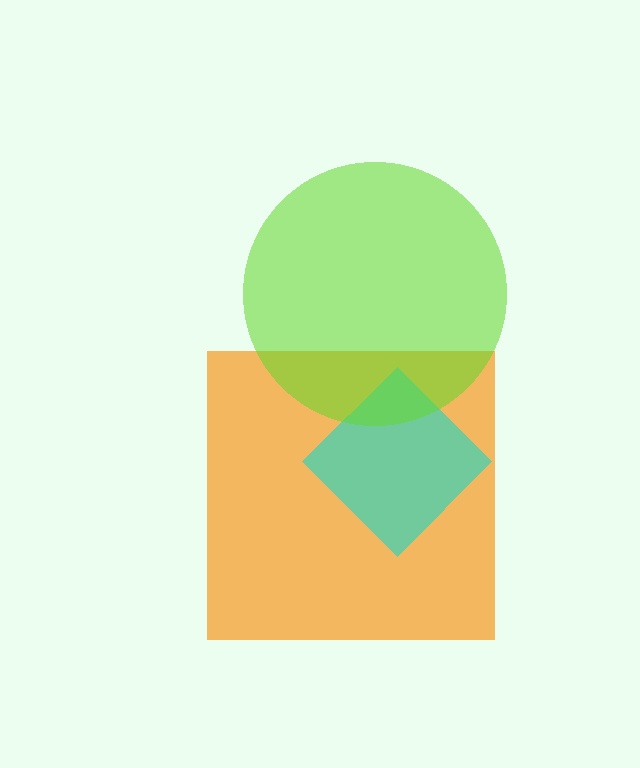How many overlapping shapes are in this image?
There are 3 overlapping shapes in the image.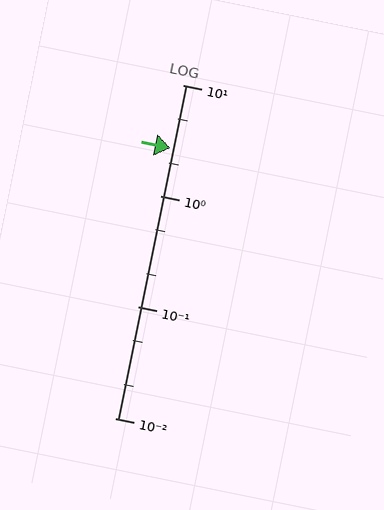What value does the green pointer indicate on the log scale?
The pointer indicates approximately 2.7.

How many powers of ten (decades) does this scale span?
The scale spans 3 decades, from 0.01 to 10.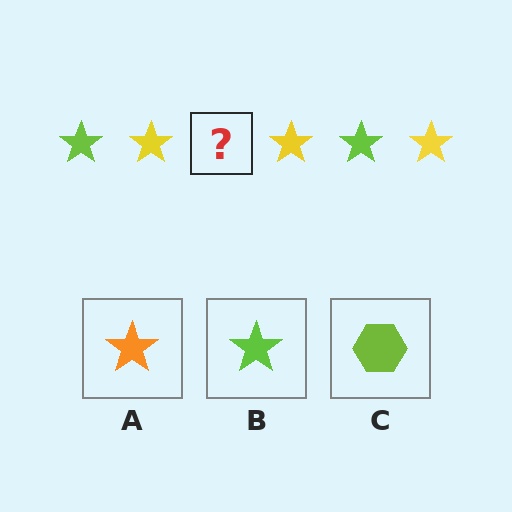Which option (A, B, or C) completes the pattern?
B.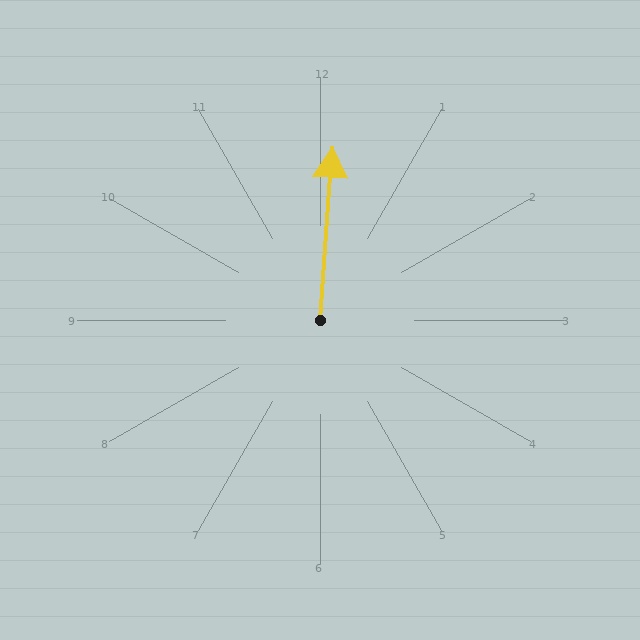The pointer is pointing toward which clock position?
Roughly 12 o'clock.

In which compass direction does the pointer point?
North.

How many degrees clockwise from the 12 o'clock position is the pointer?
Approximately 4 degrees.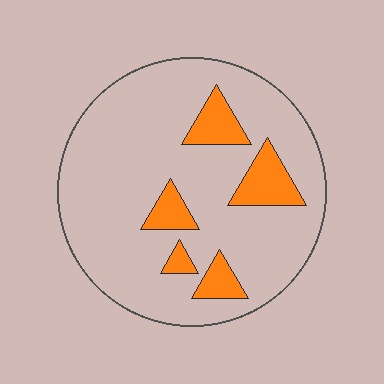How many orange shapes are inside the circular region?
5.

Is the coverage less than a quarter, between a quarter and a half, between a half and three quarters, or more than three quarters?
Less than a quarter.